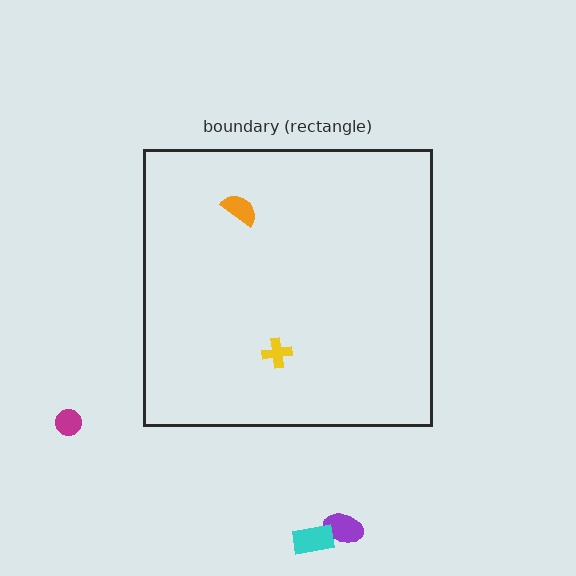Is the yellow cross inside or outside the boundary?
Inside.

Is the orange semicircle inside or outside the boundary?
Inside.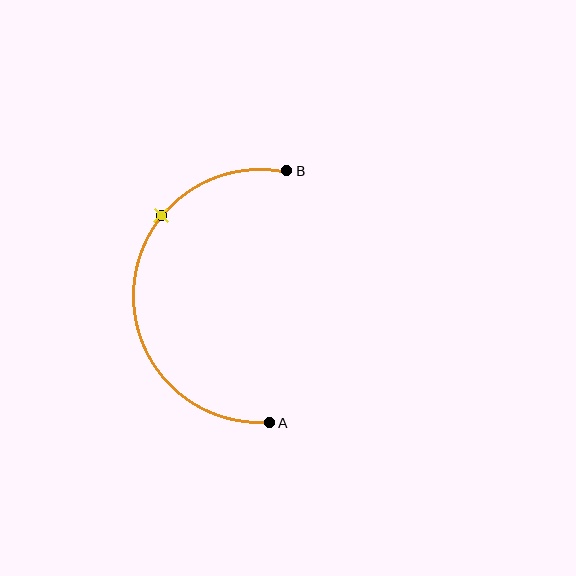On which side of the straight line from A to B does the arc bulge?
The arc bulges to the left of the straight line connecting A and B.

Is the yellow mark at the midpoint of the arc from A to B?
No. The yellow mark lies on the arc but is closer to endpoint B. The arc midpoint would be at the point on the curve equidistant along the arc from both A and B.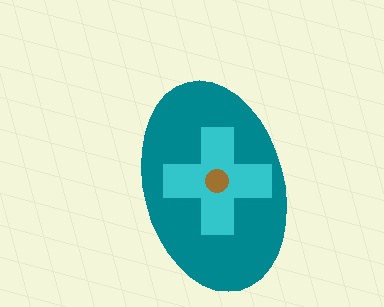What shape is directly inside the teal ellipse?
The cyan cross.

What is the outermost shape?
The teal ellipse.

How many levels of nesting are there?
3.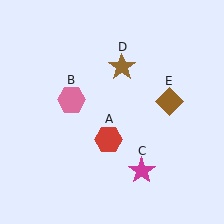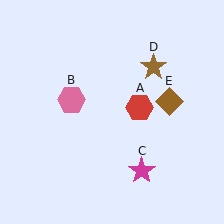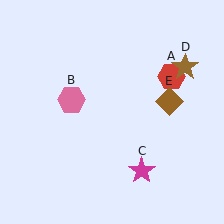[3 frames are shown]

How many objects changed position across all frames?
2 objects changed position: red hexagon (object A), brown star (object D).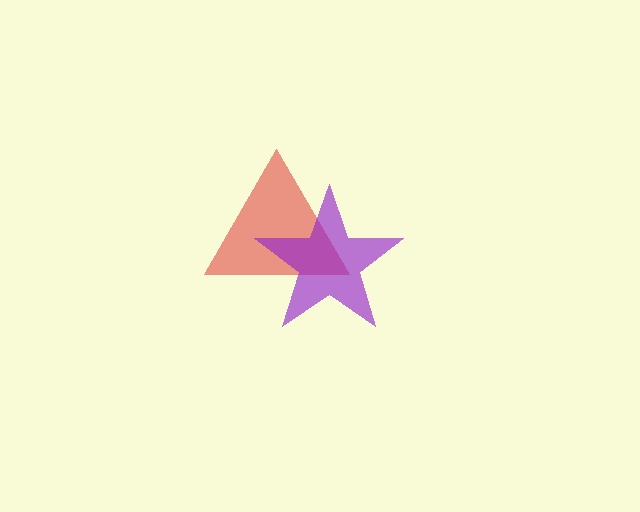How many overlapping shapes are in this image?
There are 2 overlapping shapes in the image.